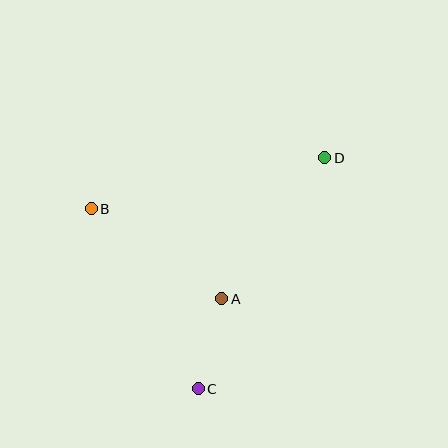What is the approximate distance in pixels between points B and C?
The distance between B and C is approximately 209 pixels.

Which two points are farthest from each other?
Points C and D are farthest from each other.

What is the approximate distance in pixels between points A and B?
The distance between A and B is approximately 158 pixels.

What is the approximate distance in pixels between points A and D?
The distance between A and D is approximately 175 pixels.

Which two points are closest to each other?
Points A and C are closest to each other.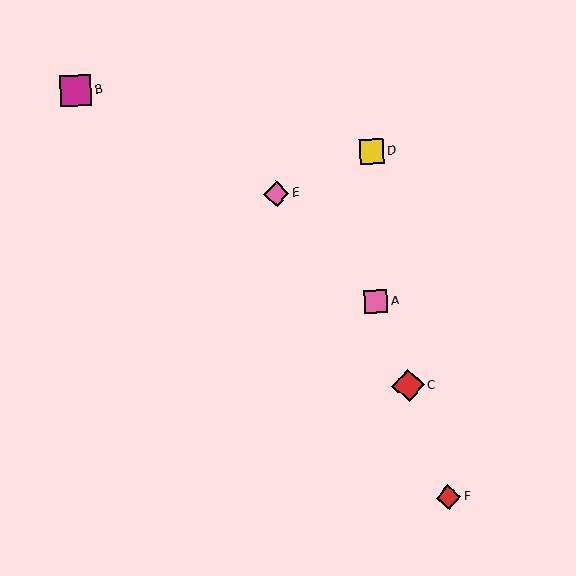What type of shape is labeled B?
Shape B is a magenta square.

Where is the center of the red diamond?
The center of the red diamond is at (408, 386).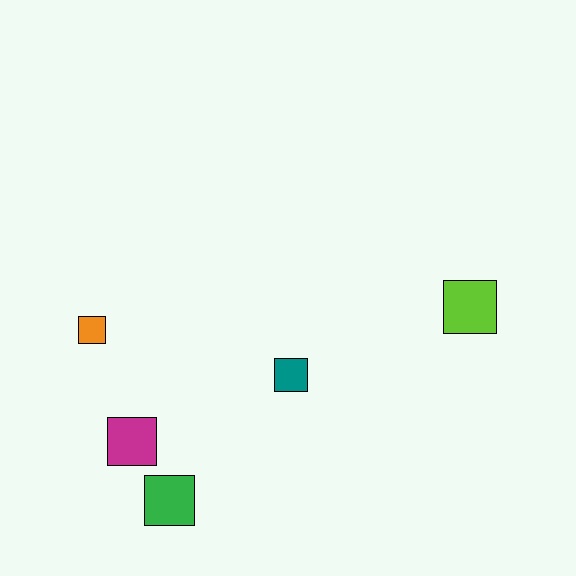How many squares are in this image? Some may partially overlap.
There are 5 squares.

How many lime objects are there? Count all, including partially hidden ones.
There is 1 lime object.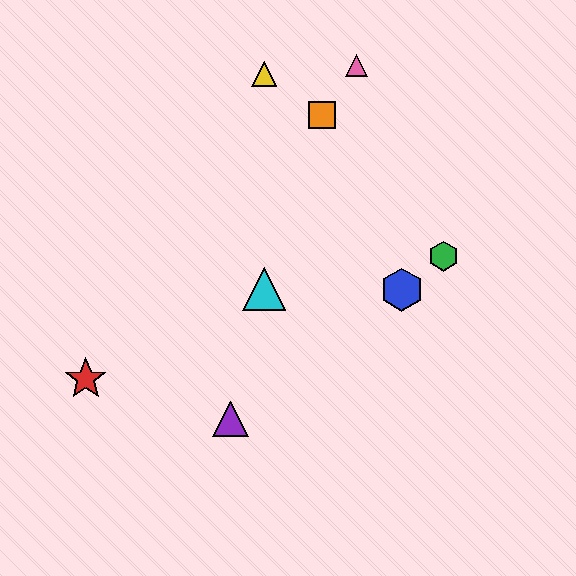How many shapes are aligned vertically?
2 shapes (the yellow triangle, the cyan triangle) are aligned vertically.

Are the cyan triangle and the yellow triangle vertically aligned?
Yes, both are at x≈264.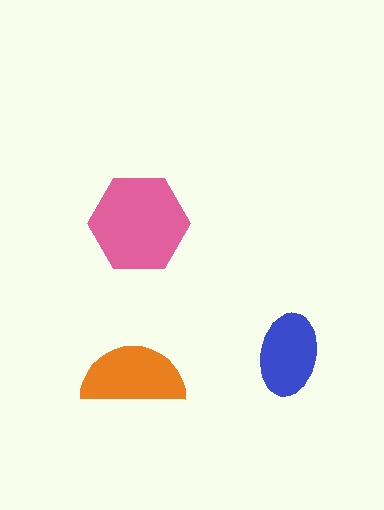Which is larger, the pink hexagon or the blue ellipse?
The pink hexagon.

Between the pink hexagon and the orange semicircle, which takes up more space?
The pink hexagon.